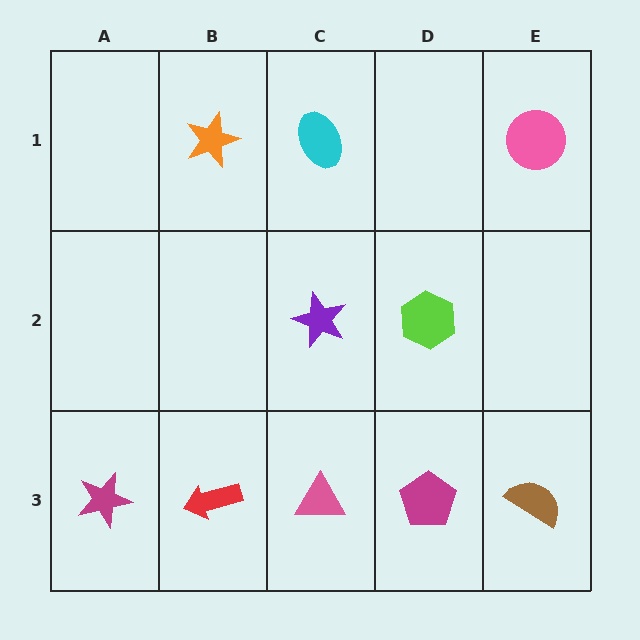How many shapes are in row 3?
5 shapes.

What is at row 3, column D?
A magenta pentagon.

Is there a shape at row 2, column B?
No, that cell is empty.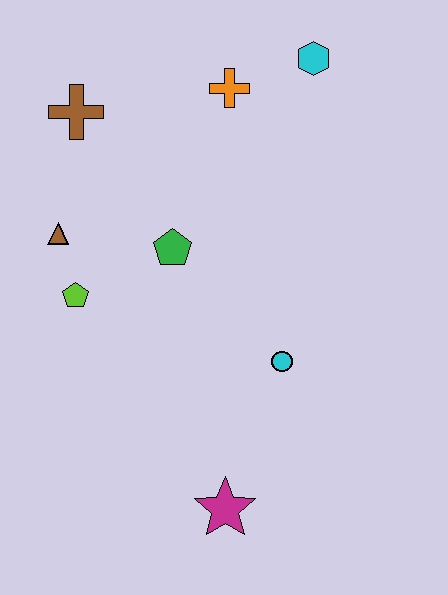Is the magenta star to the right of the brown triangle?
Yes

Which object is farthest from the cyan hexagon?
The magenta star is farthest from the cyan hexagon.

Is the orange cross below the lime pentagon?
No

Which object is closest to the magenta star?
The cyan circle is closest to the magenta star.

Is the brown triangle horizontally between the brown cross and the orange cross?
No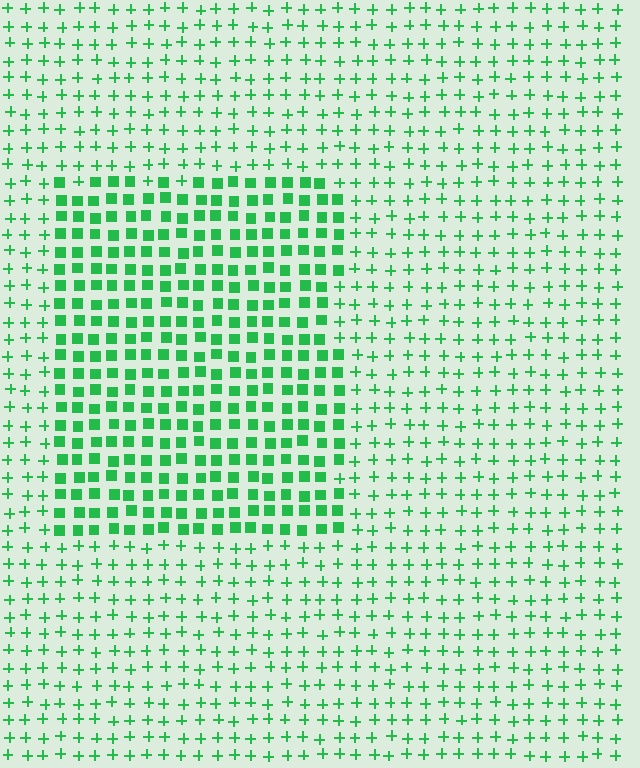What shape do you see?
I see a rectangle.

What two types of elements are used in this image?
The image uses squares inside the rectangle region and plus signs outside it.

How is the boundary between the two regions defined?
The boundary is defined by a change in element shape: squares inside vs. plus signs outside. All elements share the same color and spacing.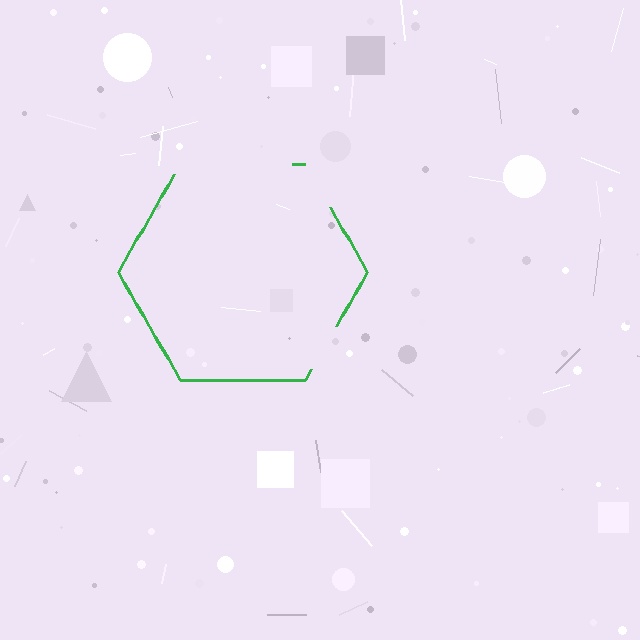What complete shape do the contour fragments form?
The contour fragments form a hexagon.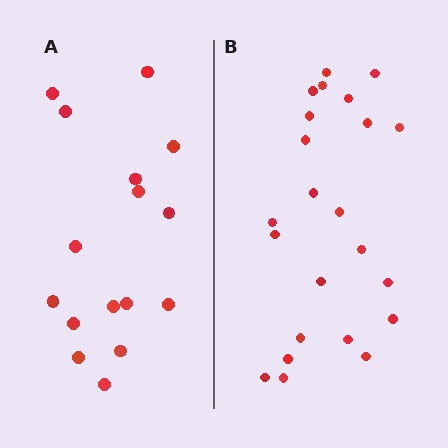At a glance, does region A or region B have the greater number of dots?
Region B (the right region) has more dots.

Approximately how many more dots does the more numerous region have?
Region B has roughly 8 or so more dots than region A.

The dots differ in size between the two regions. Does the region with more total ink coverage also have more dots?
No. Region A has more total ink coverage because its dots are larger, but region B actually contains more individual dots. Total area can be misleading — the number of items is what matters here.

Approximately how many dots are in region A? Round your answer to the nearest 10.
About 20 dots. (The exact count is 16, which rounds to 20.)